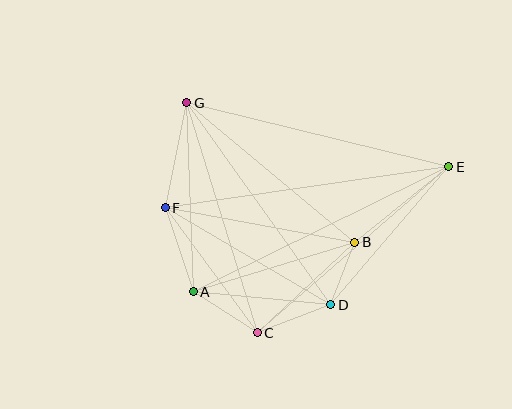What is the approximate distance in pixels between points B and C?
The distance between B and C is approximately 133 pixels.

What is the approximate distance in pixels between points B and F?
The distance between B and F is approximately 192 pixels.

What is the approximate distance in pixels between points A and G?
The distance between A and G is approximately 189 pixels.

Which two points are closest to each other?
Points B and D are closest to each other.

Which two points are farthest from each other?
Points E and F are farthest from each other.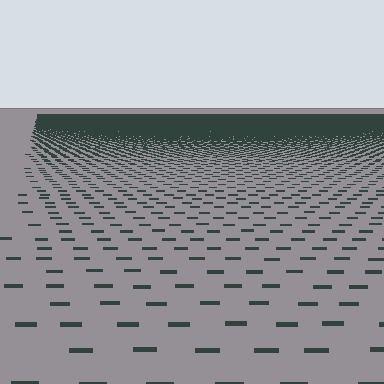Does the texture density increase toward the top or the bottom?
Density increases toward the top.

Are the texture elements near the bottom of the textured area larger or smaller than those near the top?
Larger. Near the bottom, elements are closer to the viewer and appear at a bigger on-screen size.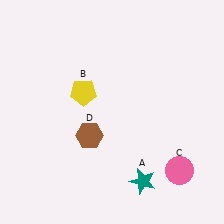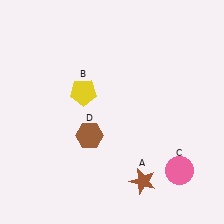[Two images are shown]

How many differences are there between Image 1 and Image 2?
There is 1 difference between the two images.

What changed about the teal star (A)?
In Image 1, A is teal. In Image 2, it changed to brown.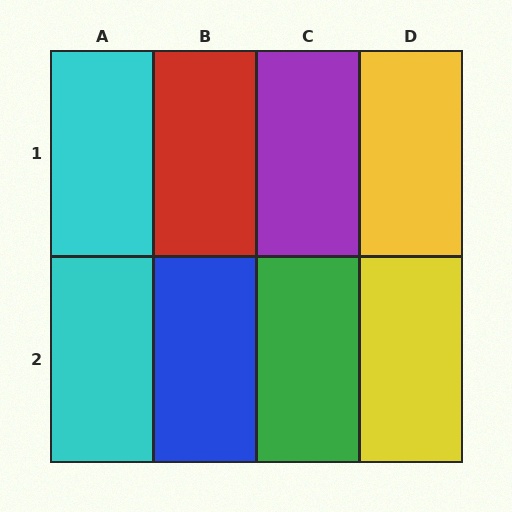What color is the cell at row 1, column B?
Red.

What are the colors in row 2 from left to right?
Cyan, blue, green, yellow.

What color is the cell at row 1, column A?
Cyan.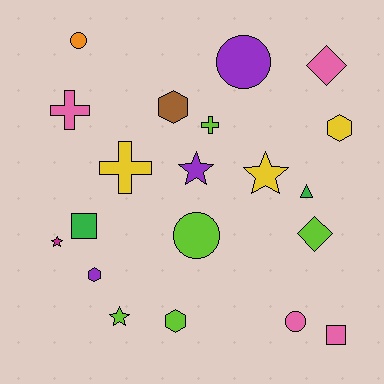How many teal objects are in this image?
There are no teal objects.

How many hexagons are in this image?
There are 4 hexagons.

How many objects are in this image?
There are 20 objects.